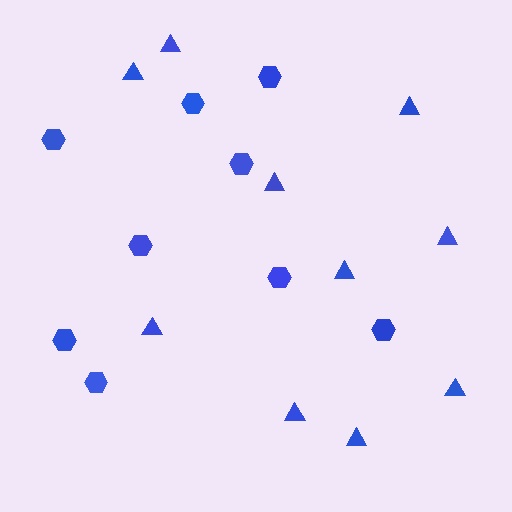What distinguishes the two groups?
There are 2 groups: one group of hexagons (9) and one group of triangles (10).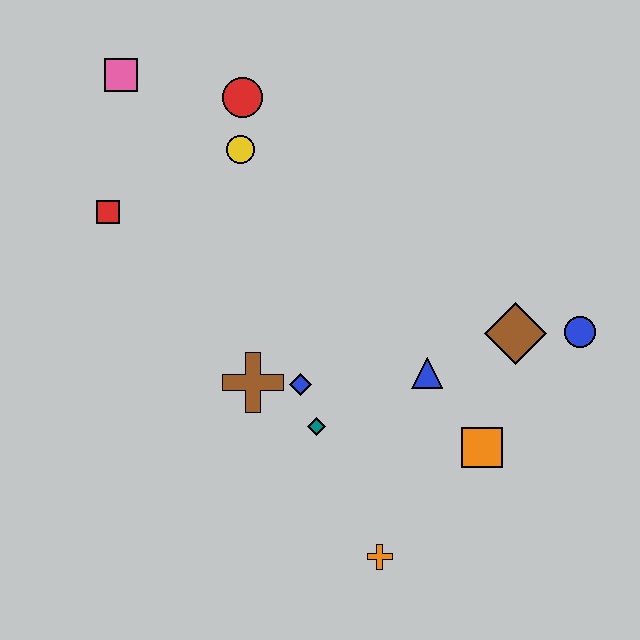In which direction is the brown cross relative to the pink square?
The brown cross is below the pink square.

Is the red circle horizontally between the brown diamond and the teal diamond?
No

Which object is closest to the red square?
The pink square is closest to the red square.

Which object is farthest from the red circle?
The orange cross is farthest from the red circle.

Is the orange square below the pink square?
Yes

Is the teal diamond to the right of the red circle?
Yes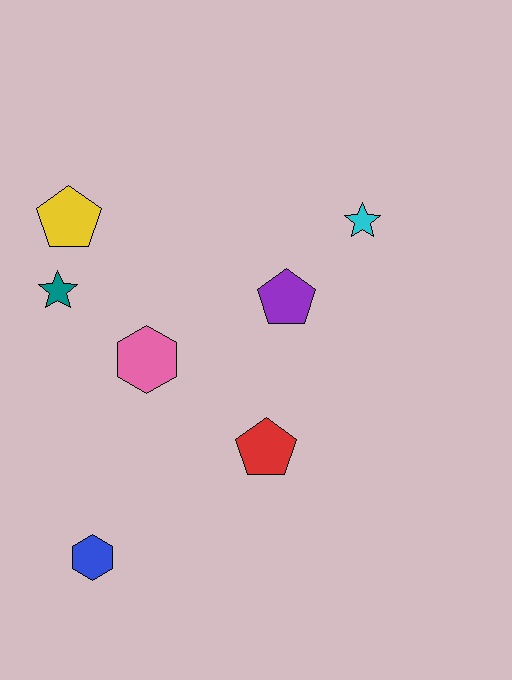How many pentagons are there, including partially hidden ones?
There are 3 pentagons.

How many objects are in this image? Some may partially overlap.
There are 7 objects.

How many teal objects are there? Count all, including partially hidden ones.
There is 1 teal object.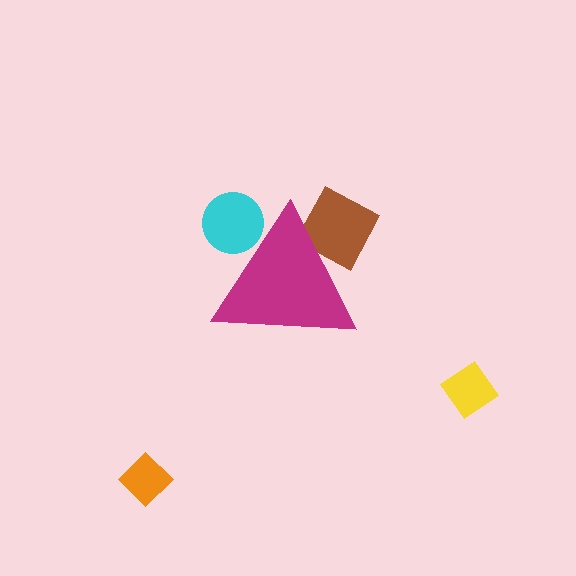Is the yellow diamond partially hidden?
No, the yellow diamond is fully visible.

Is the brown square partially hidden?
Yes, the brown square is partially hidden behind the magenta triangle.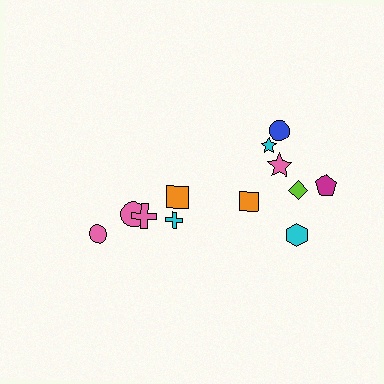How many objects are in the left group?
There are 4 objects.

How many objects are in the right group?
There are 8 objects.